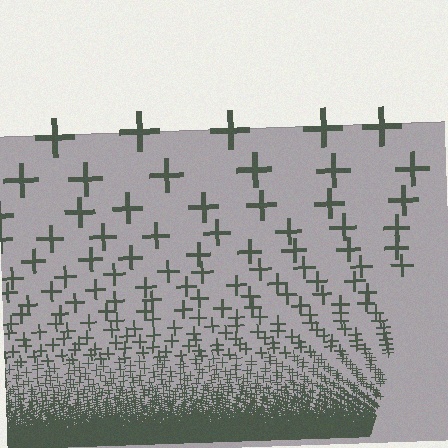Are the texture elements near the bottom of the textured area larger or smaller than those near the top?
Smaller. The gradient is inverted — elements near the bottom are smaller and denser.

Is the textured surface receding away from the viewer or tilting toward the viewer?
The surface appears to tilt toward the viewer. Texture elements get larger and sparser toward the top.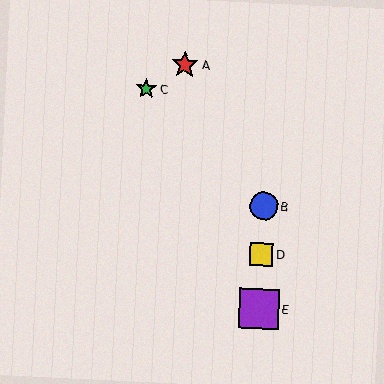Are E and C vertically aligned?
No, E is at x≈259 and C is at x≈146.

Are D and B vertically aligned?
Yes, both are at x≈261.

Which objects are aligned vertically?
Objects B, D, E are aligned vertically.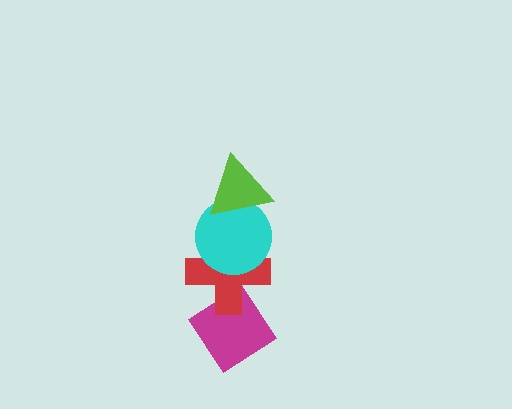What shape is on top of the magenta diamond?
The red cross is on top of the magenta diamond.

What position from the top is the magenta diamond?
The magenta diamond is 4th from the top.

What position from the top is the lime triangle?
The lime triangle is 1st from the top.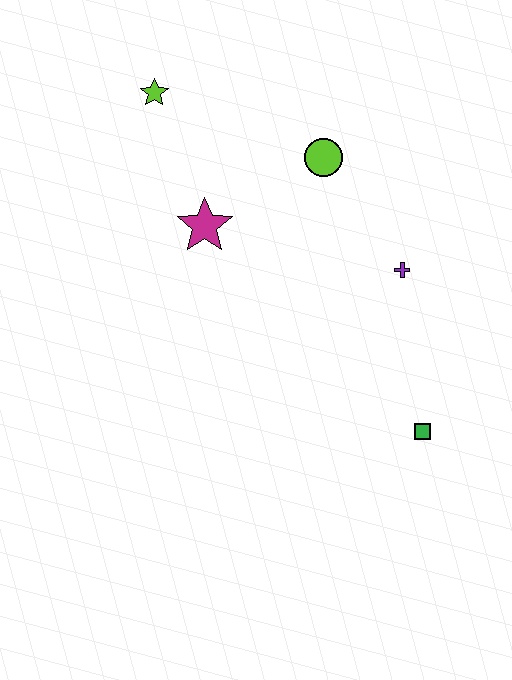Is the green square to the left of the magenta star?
No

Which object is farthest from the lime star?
The green square is farthest from the lime star.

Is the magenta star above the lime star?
No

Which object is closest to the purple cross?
The lime circle is closest to the purple cross.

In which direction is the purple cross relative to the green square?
The purple cross is above the green square.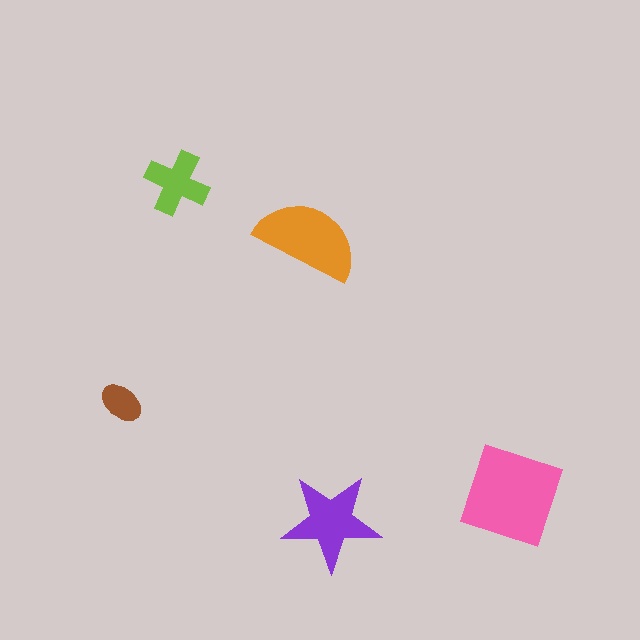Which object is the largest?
The pink diamond.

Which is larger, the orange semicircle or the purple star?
The orange semicircle.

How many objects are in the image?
There are 5 objects in the image.